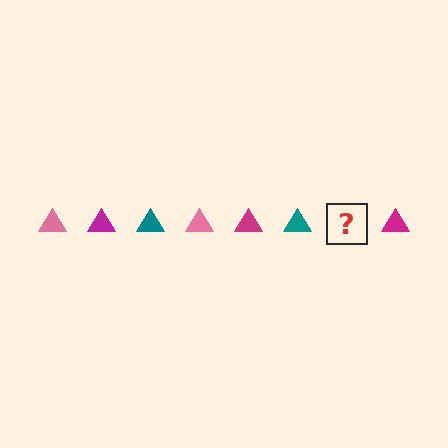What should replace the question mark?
The question mark should be replaced with a pink triangle.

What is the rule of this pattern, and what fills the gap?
The rule is that the pattern cycles through pink, magenta, teal triangles. The gap should be filled with a pink triangle.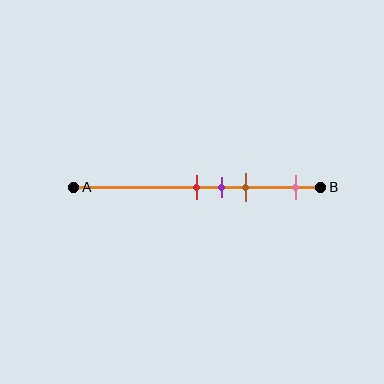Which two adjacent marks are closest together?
The red and purple marks are the closest adjacent pair.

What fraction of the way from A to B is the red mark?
The red mark is approximately 50% (0.5) of the way from A to B.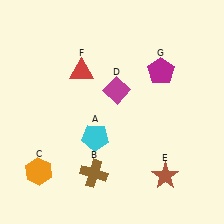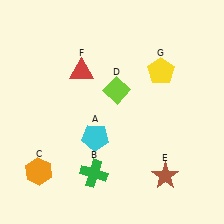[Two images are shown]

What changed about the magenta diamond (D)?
In Image 1, D is magenta. In Image 2, it changed to lime.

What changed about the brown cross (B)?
In Image 1, B is brown. In Image 2, it changed to green.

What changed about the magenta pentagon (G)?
In Image 1, G is magenta. In Image 2, it changed to yellow.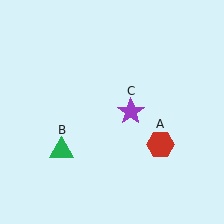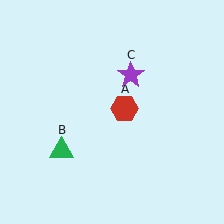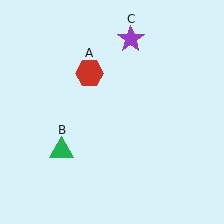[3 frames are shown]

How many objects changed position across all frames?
2 objects changed position: red hexagon (object A), purple star (object C).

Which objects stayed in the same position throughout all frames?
Green triangle (object B) remained stationary.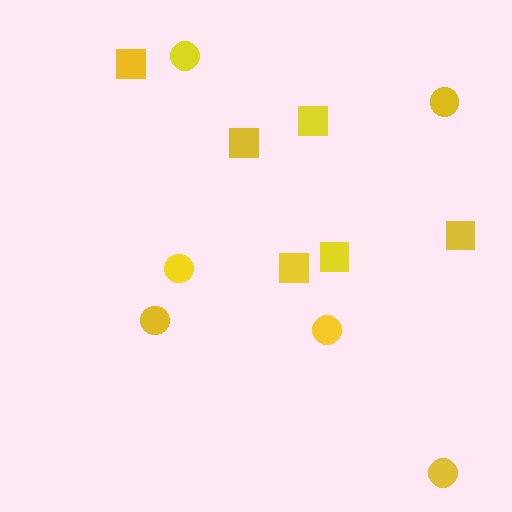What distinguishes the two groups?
There are 2 groups: one group of circles (6) and one group of squares (6).